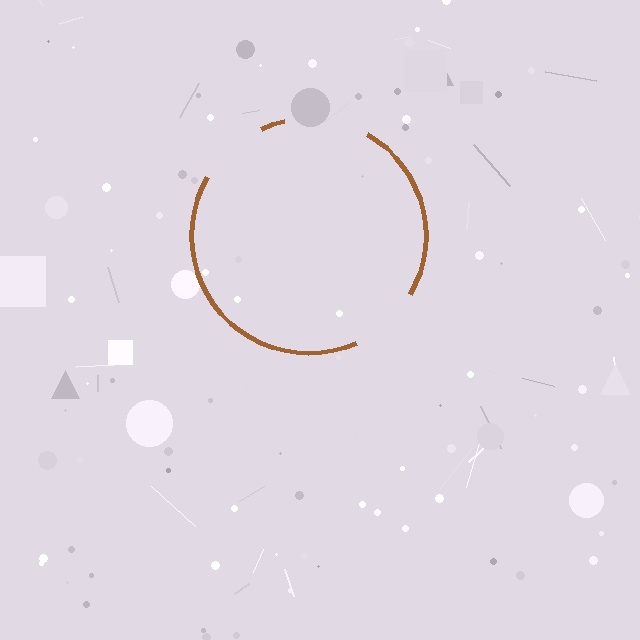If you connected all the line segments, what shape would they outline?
They would outline a circle.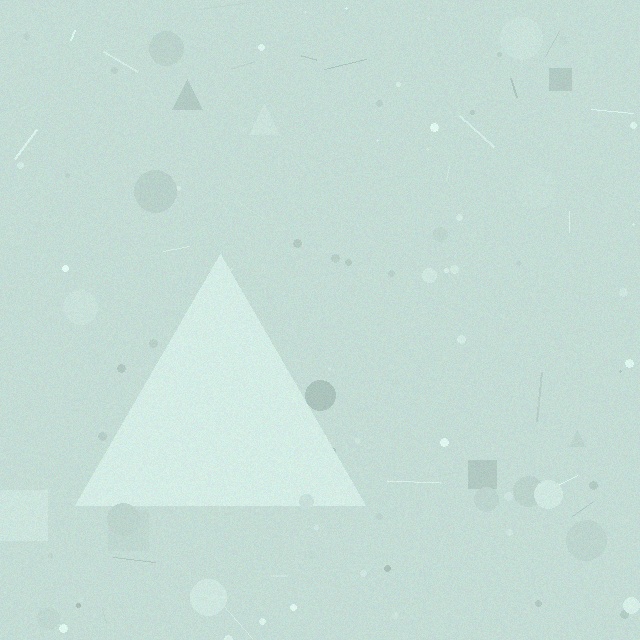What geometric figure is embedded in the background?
A triangle is embedded in the background.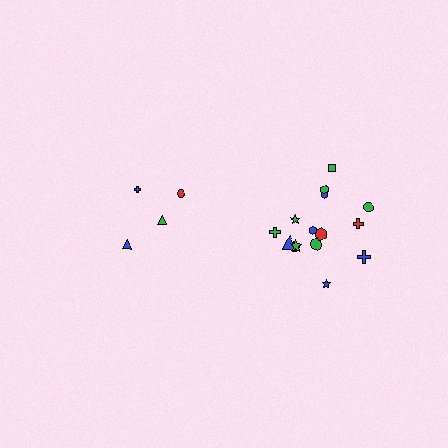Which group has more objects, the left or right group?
The right group.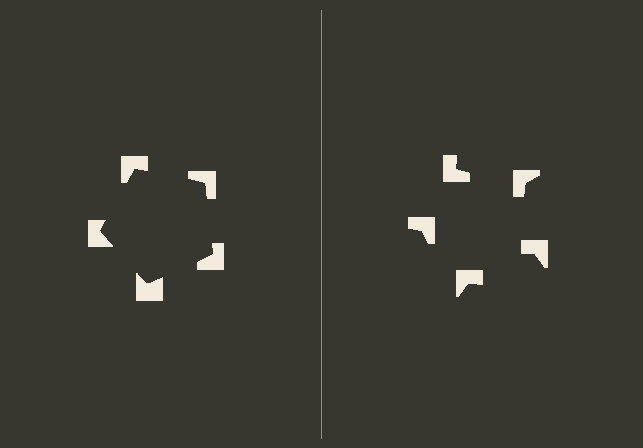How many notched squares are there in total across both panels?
10 — 5 on each side.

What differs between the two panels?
The notched squares are positioned identically on both sides; only the wedge orientations differ. On the left they align to a pentagon; on the right they are misaligned.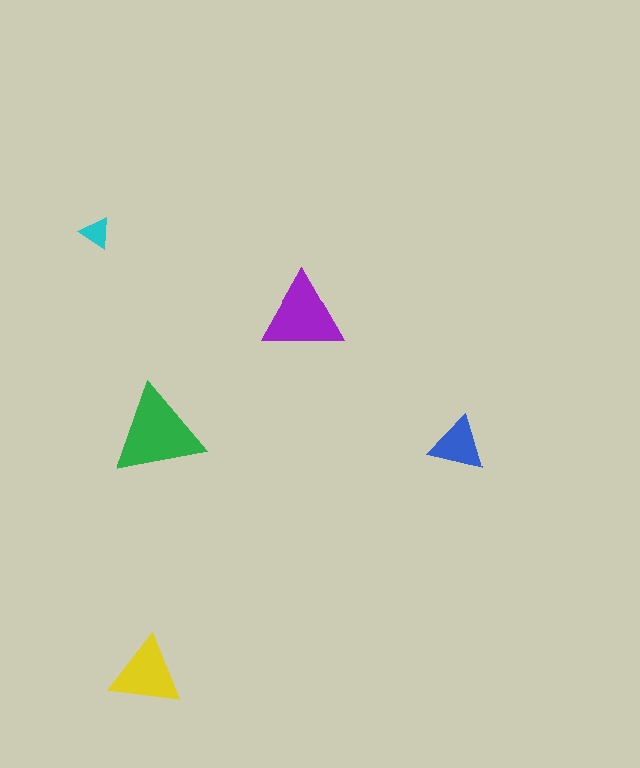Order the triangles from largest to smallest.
the green one, the purple one, the yellow one, the blue one, the cyan one.